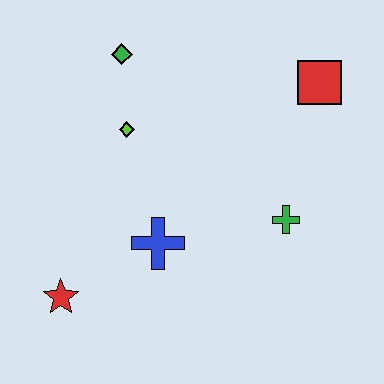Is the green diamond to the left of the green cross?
Yes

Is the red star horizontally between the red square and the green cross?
No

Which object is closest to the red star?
The blue cross is closest to the red star.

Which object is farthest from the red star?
The red square is farthest from the red star.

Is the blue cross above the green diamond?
No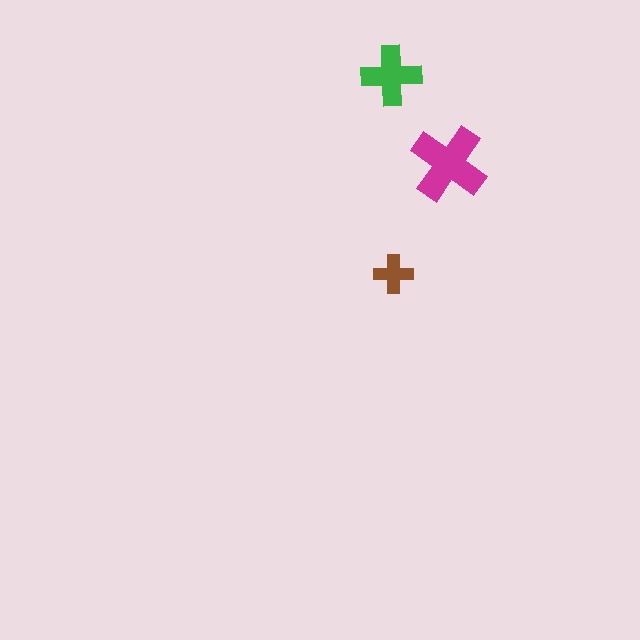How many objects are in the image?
There are 3 objects in the image.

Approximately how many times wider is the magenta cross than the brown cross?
About 2 times wider.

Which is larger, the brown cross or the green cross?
The green one.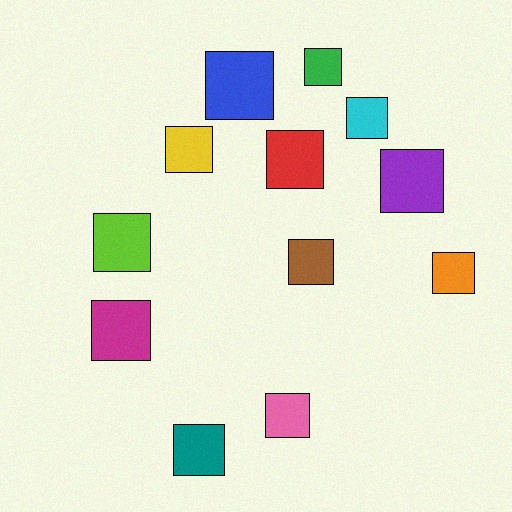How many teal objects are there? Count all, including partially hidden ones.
There is 1 teal object.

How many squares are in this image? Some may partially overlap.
There are 12 squares.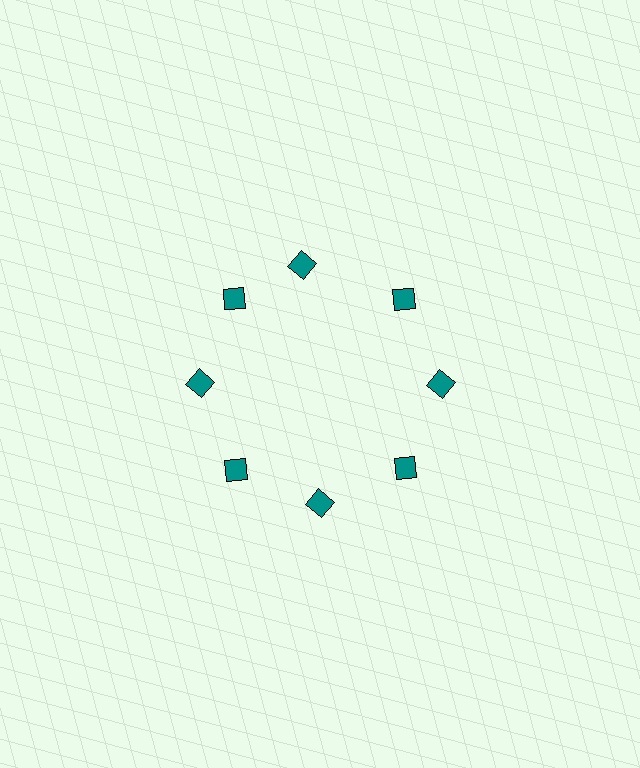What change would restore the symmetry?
The symmetry would be restored by rotating it back into even spacing with its neighbors so that all 8 squares sit at equal angles and equal distance from the center.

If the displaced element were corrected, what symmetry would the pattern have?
It would have 8-fold rotational symmetry — the pattern would map onto itself every 45 degrees.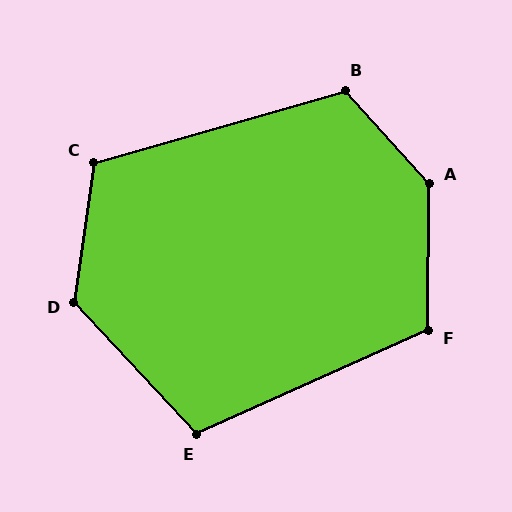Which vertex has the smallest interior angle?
E, at approximately 109 degrees.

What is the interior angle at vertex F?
Approximately 114 degrees (obtuse).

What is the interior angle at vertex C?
Approximately 114 degrees (obtuse).